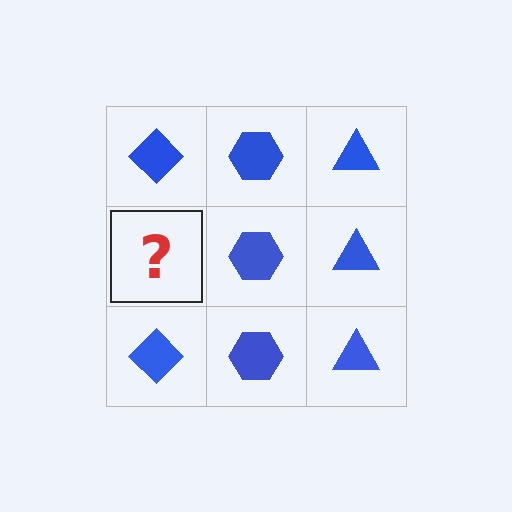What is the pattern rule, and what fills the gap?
The rule is that each column has a consistent shape. The gap should be filled with a blue diamond.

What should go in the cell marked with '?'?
The missing cell should contain a blue diamond.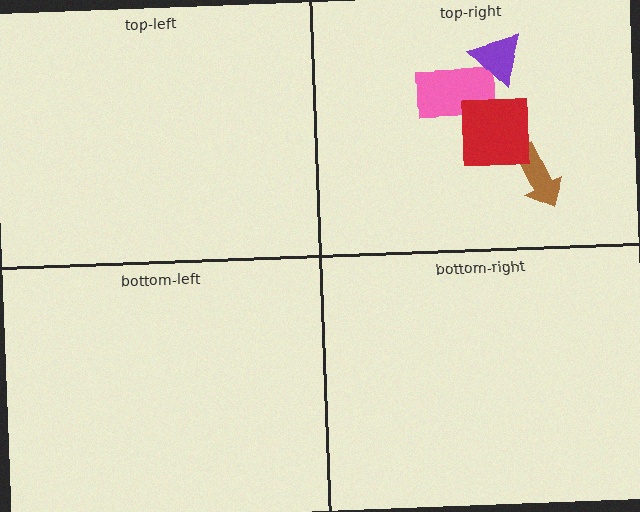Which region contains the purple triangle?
The top-right region.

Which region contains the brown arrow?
The top-right region.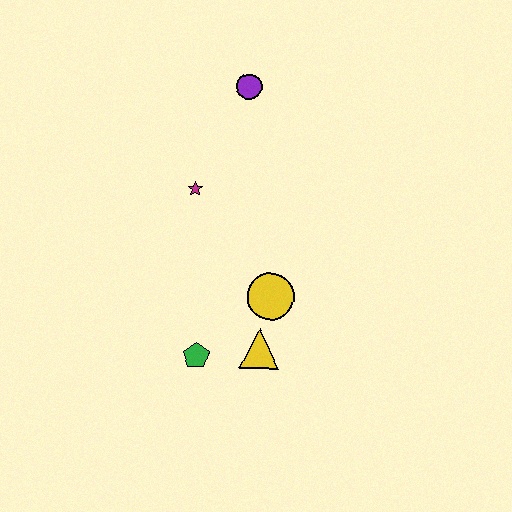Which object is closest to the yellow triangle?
The yellow circle is closest to the yellow triangle.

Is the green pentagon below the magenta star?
Yes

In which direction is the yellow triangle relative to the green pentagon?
The yellow triangle is to the right of the green pentagon.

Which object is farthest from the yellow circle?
The purple circle is farthest from the yellow circle.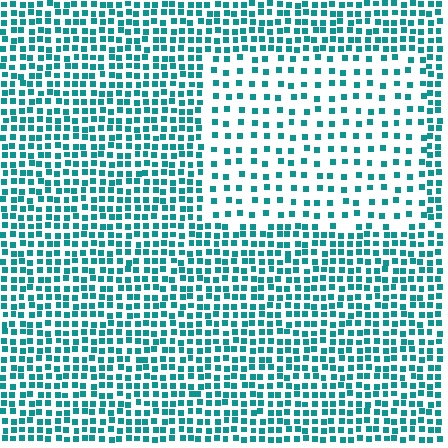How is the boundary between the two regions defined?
The boundary is defined by a change in element density (approximately 2.1x ratio). All elements are the same color, size, and shape.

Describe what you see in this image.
The image contains small teal elements arranged at two different densities. A rectangle-shaped region is visible where the elements are less densely packed than the surrounding area.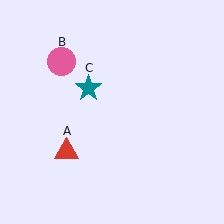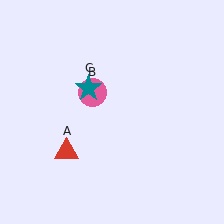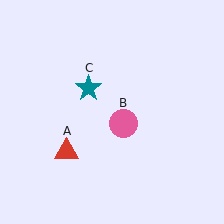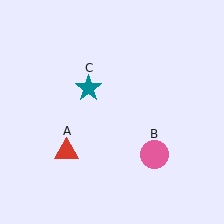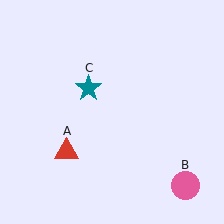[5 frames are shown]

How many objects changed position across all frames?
1 object changed position: pink circle (object B).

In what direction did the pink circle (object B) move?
The pink circle (object B) moved down and to the right.